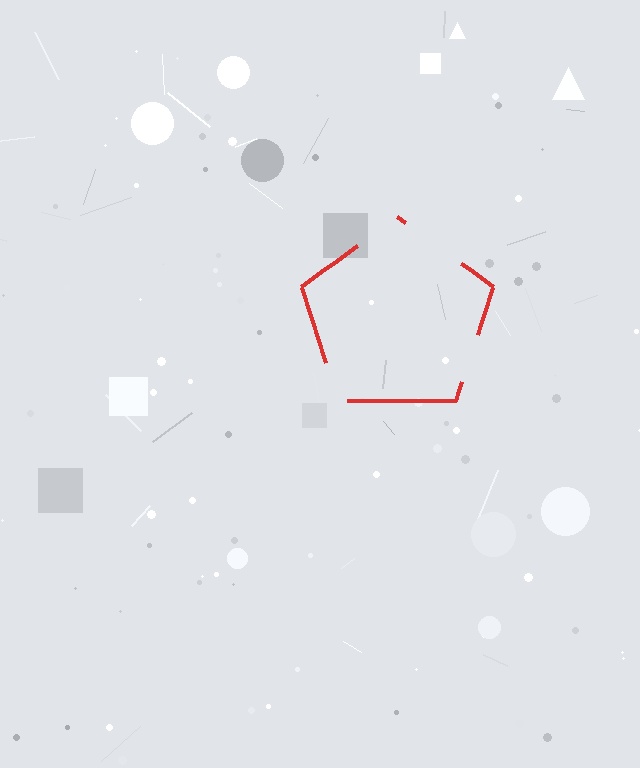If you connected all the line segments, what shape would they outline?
They would outline a pentagon.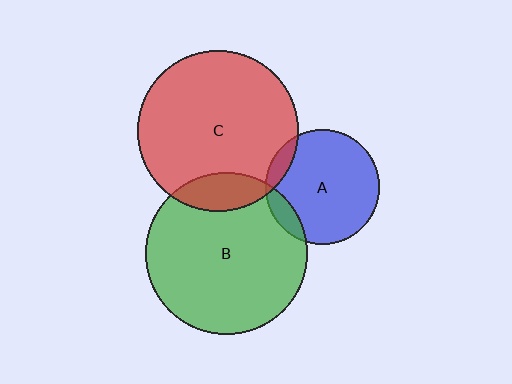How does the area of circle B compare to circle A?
Approximately 2.0 times.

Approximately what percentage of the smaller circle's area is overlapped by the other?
Approximately 10%.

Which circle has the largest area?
Circle B (green).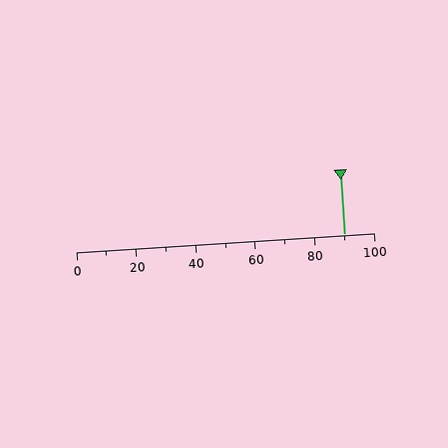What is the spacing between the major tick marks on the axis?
The major ticks are spaced 20 apart.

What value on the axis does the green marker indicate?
The marker indicates approximately 90.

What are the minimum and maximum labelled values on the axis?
The axis runs from 0 to 100.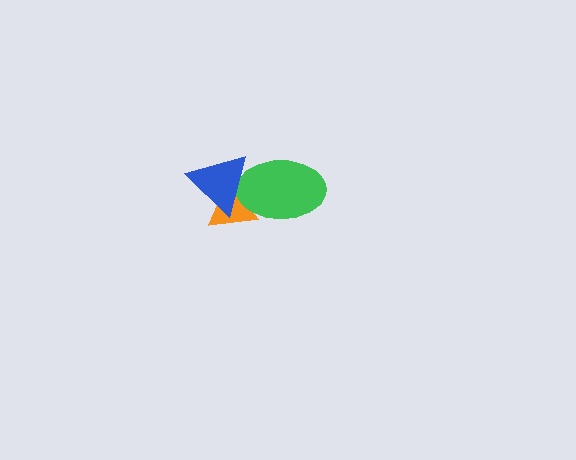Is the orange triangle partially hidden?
Yes, it is partially covered by another shape.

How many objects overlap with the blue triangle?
2 objects overlap with the blue triangle.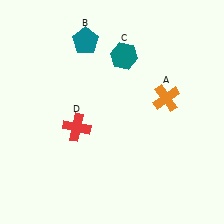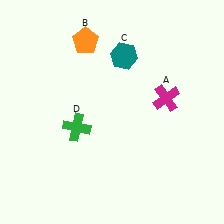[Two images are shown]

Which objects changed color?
A changed from orange to magenta. B changed from teal to orange. D changed from red to green.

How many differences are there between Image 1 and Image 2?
There are 3 differences between the two images.